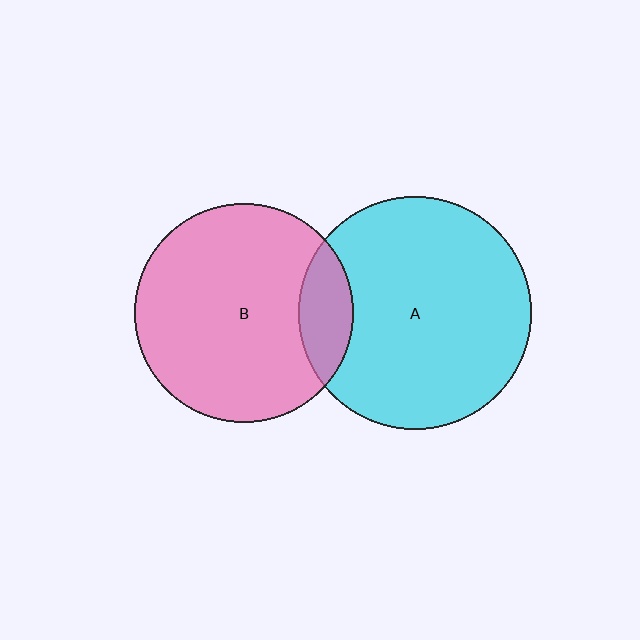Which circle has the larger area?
Circle A (cyan).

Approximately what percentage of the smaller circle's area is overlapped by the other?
Approximately 15%.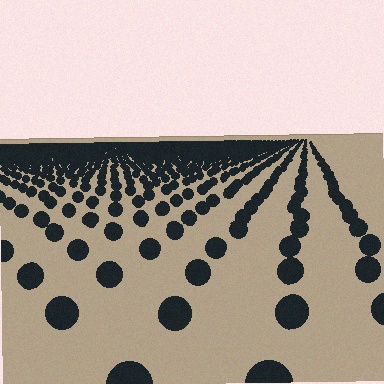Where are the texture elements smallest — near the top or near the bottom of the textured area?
Near the top.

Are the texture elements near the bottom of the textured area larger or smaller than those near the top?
Larger. Near the bottom, elements are closer to the viewer and appear at a bigger on-screen size.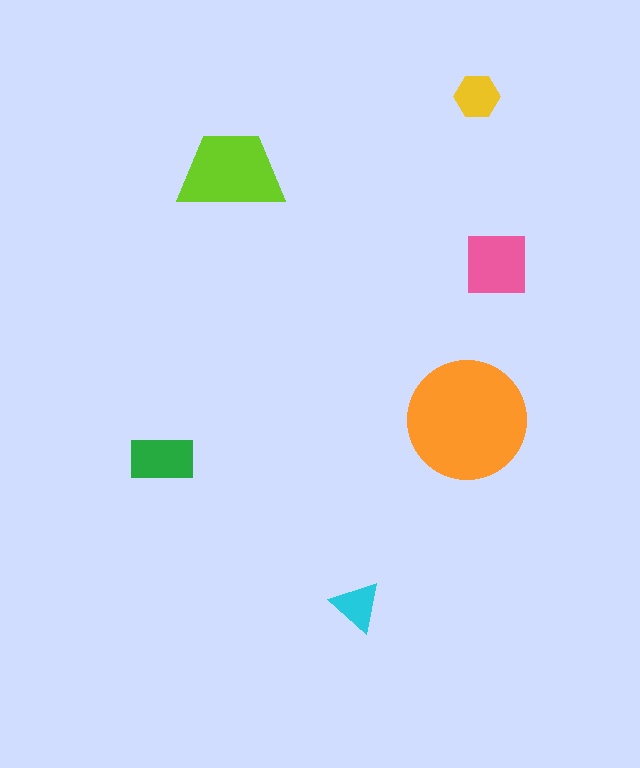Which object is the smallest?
The cyan triangle.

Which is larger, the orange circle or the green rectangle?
The orange circle.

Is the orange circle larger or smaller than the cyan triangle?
Larger.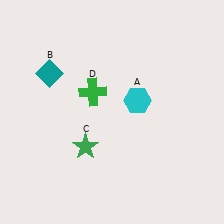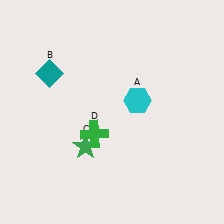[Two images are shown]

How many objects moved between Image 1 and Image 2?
1 object moved between the two images.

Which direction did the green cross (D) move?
The green cross (D) moved down.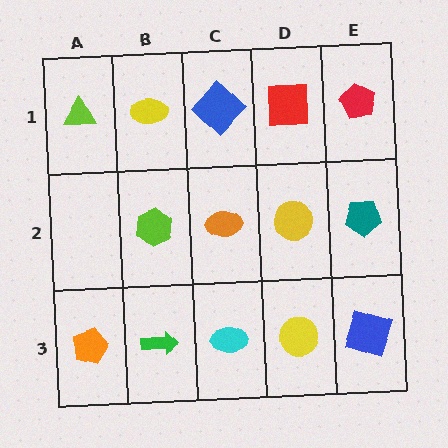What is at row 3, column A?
An orange pentagon.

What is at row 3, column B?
A green arrow.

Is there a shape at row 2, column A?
No, that cell is empty.